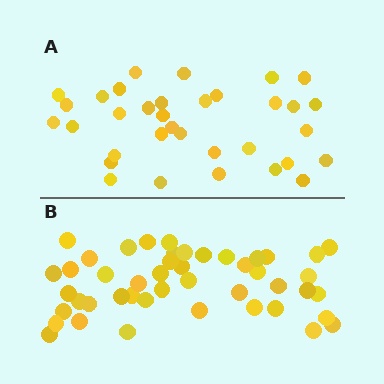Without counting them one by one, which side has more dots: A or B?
Region B (the bottom region) has more dots.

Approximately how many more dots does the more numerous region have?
Region B has roughly 12 or so more dots than region A.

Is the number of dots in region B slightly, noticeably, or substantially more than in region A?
Region B has noticeably more, but not dramatically so. The ratio is roughly 1.4 to 1.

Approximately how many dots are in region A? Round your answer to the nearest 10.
About 30 dots. (The exact count is 34, which rounds to 30.)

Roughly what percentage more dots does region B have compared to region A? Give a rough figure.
About 35% more.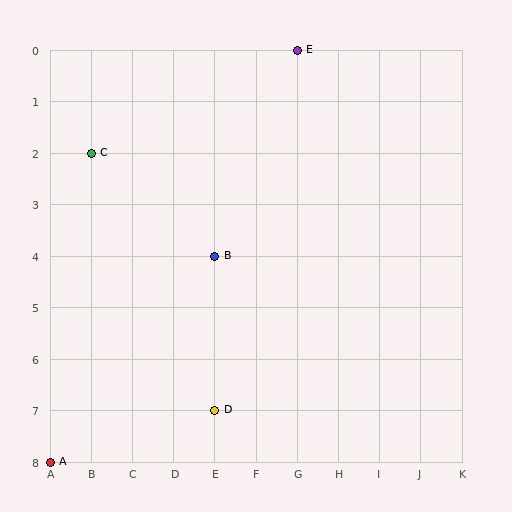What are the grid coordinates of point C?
Point C is at grid coordinates (B, 2).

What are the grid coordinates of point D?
Point D is at grid coordinates (E, 7).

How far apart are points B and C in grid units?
Points B and C are 3 columns and 2 rows apart (about 3.6 grid units diagonally).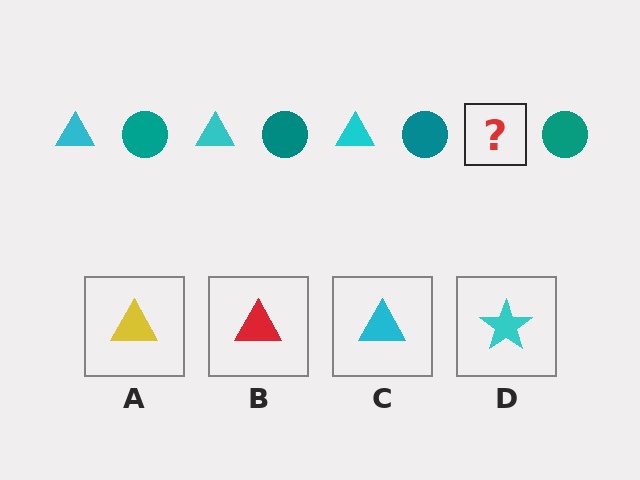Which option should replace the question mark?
Option C.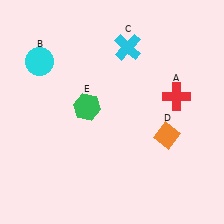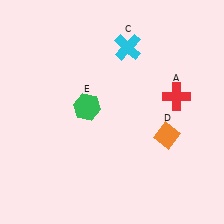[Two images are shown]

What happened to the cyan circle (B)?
The cyan circle (B) was removed in Image 2. It was in the top-left area of Image 1.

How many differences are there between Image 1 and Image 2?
There is 1 difference between the two images.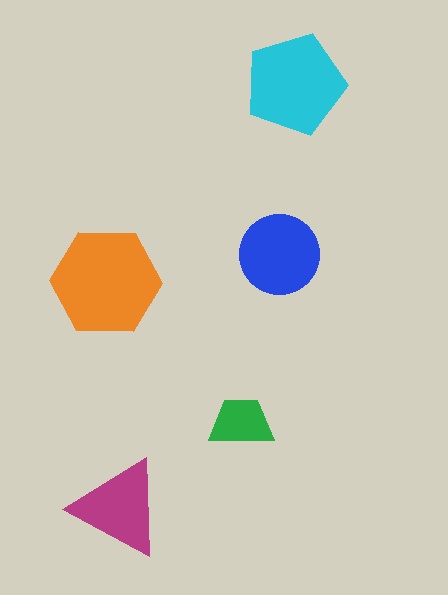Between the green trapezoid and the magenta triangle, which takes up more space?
The magenta triangle.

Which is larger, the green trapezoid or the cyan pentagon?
The cyan pentagon.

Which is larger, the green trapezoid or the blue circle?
The blue circle.